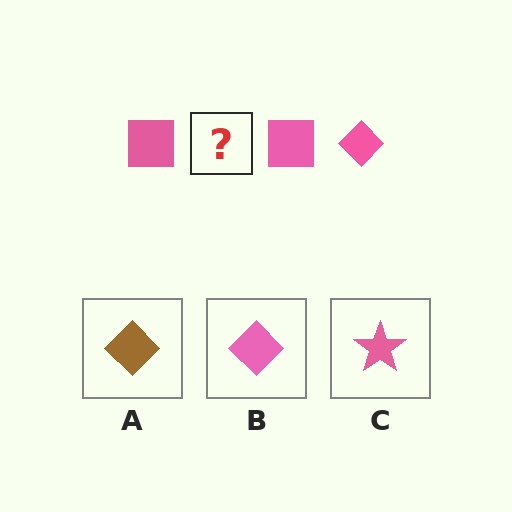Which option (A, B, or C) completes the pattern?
B.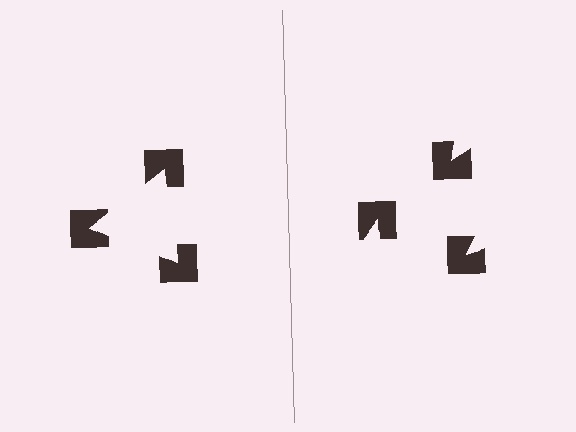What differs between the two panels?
The notched squares are positioned identically on both sides; only the wedge orientations differ. On the left they align to a triangle; on the right they are misaligned.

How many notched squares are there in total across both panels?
6 — 3 on each side.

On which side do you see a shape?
An illusory triangle appears on the left side. On the right side the wedge cuts are rotated, so no coherent shape forms.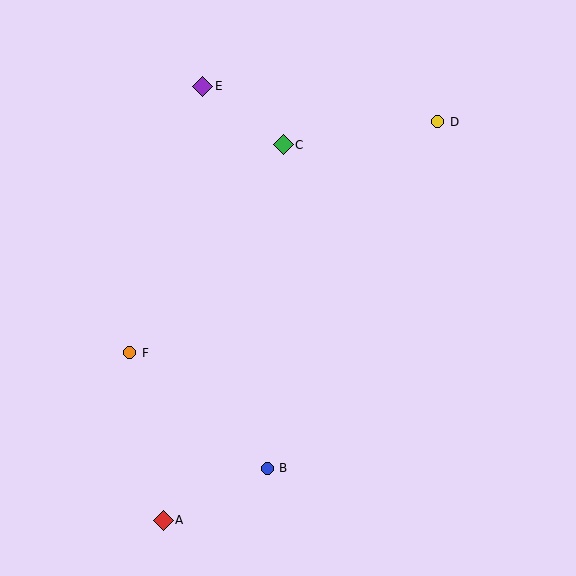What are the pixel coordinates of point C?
Point C is at (283, 145).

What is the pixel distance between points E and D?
The distance between E and D is 238 pixels.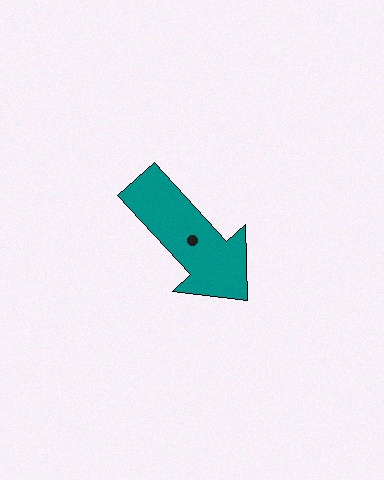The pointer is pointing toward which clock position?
Roughly 5 o'clock.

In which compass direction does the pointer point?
Southeast.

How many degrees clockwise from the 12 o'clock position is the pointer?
Approximately 137 degrees.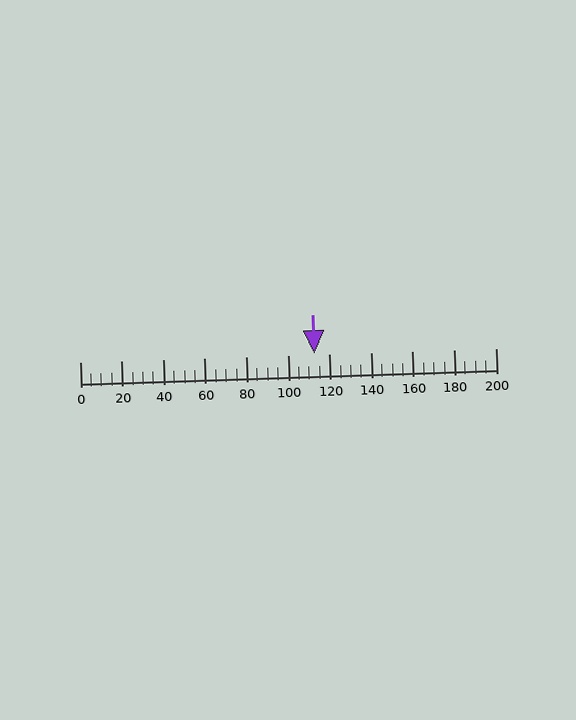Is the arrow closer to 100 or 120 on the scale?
The arrow is closer to 120.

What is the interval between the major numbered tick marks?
The major tick marks are spaced 20 units apart.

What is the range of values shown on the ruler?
The ruler shows values from 0 to 200.